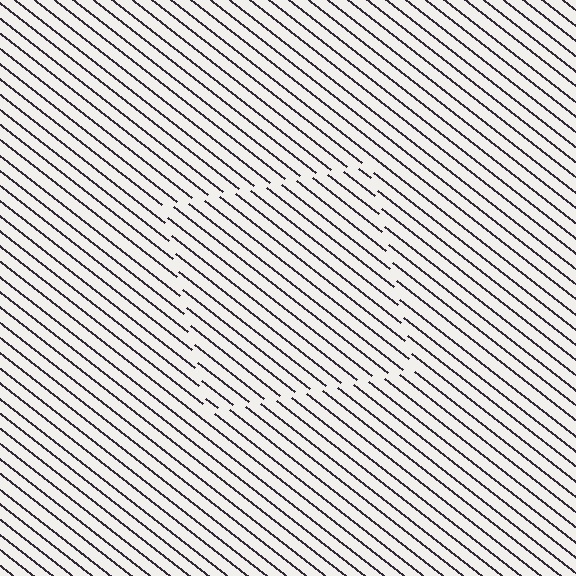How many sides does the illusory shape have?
4 sides — the line-ends trace a square.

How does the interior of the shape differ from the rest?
The interior of the shape contains the same grating, shifted by half a period — the contour is defined by the phase discontinuity where line-ends from the inner and outer gratings abut.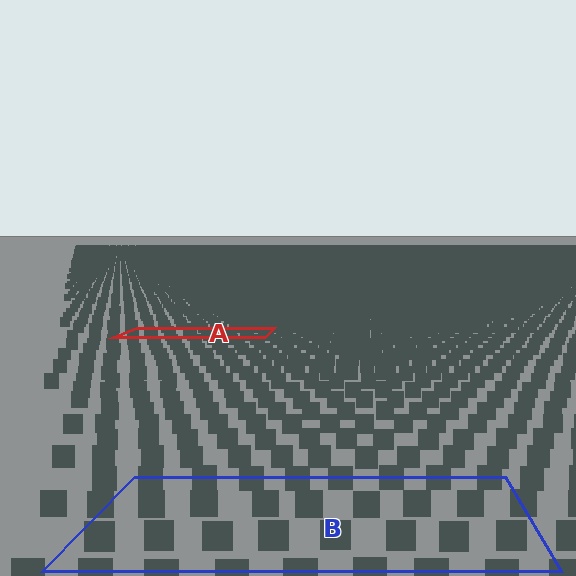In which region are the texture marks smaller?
The texture marks are smaller in region A, because it is farther away.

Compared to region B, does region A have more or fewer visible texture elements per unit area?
Region A has more texture elements per unit area — they are packed more densely because it is farther away.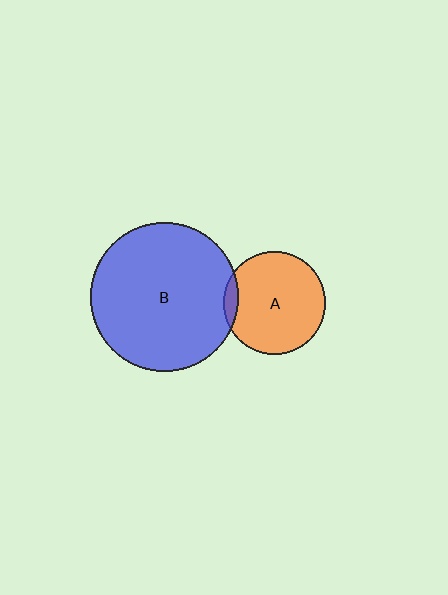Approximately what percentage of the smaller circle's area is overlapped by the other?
Approximately 5%.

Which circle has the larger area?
Circle B (blue).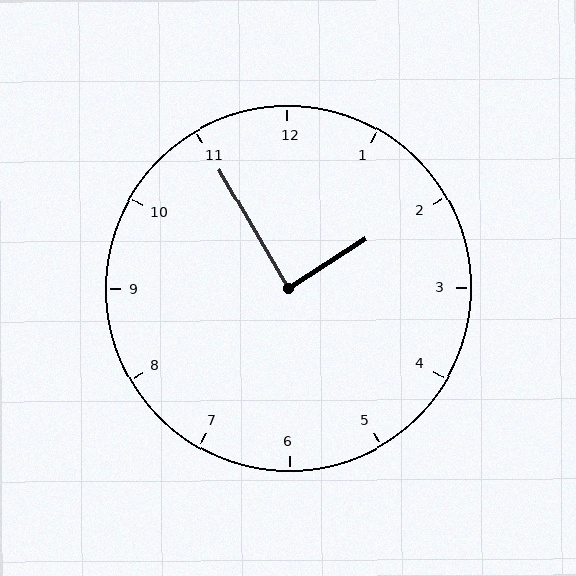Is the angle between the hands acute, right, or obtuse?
It is right.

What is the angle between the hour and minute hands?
Approximately 88 degrees.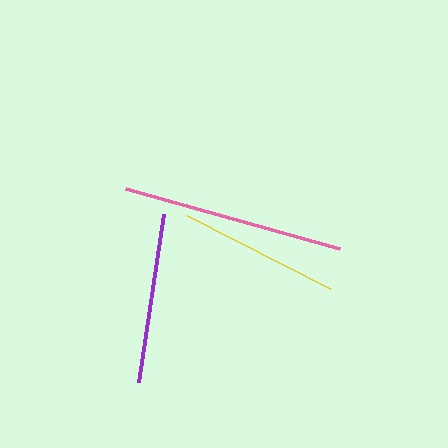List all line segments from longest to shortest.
From longest to shortest: pink, purple, yellow.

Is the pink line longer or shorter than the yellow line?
The pink line is longer than the yellow line.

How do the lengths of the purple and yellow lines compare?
The purple and yellow lines are approximately the same length.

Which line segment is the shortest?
The yellow line is the shortest at approximately 161 pixels.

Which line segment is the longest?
The pink line is the longest at approximately 221 pixels.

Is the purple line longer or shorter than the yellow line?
The purple line is longer than the yellow line.